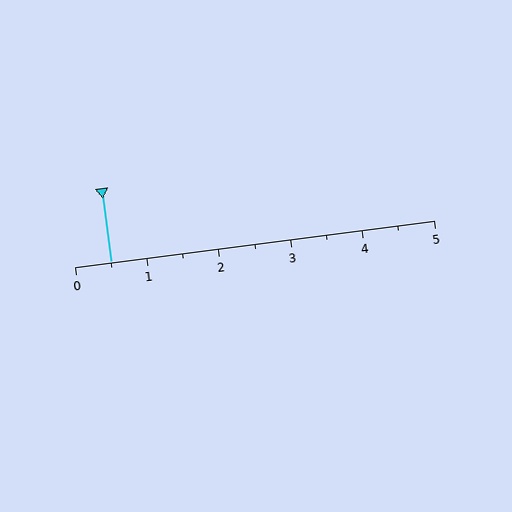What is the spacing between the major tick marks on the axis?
The major ticks are spaced 1 apart.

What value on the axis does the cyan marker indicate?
The marker indicates approximately 0.5.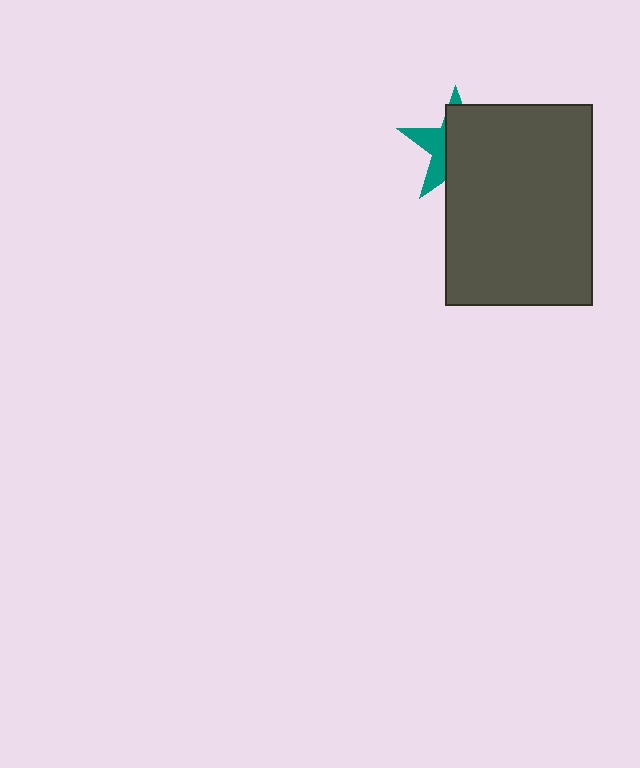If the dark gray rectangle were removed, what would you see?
You would see the complete teal star.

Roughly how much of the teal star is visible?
A small part of it is visible (roughly 35%).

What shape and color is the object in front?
The object in front is a dark gray rectangle.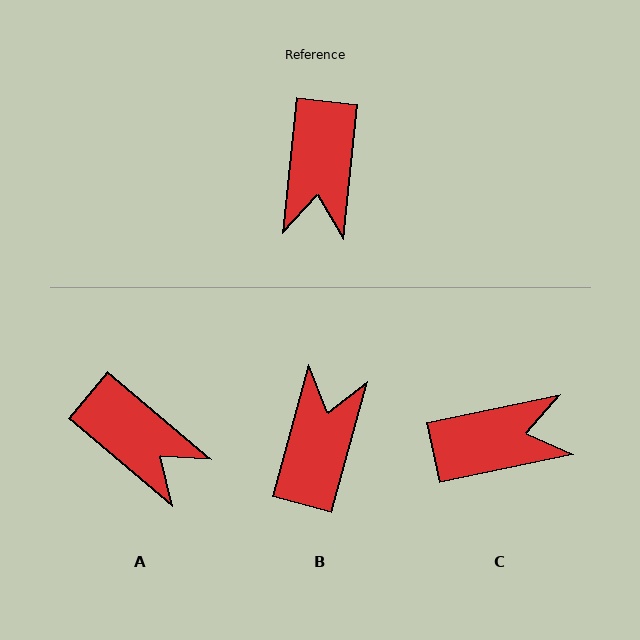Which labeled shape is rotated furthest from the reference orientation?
B, about 171 degrees away.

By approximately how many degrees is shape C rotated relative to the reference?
Approximately 108 degrees counter-clockwise.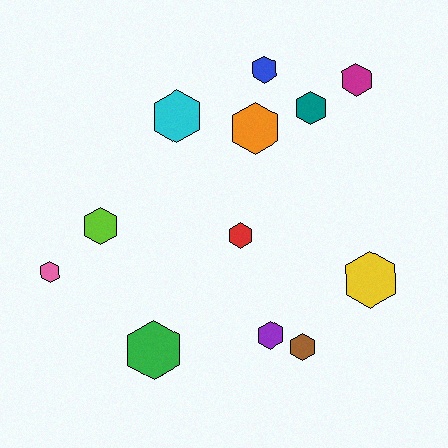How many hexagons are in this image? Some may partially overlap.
There are 12 hexagons.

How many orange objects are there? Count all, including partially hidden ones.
There is 1 orange object.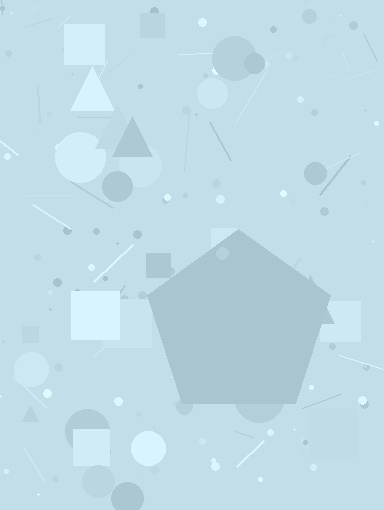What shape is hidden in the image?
A pentagon is hidden in the image.